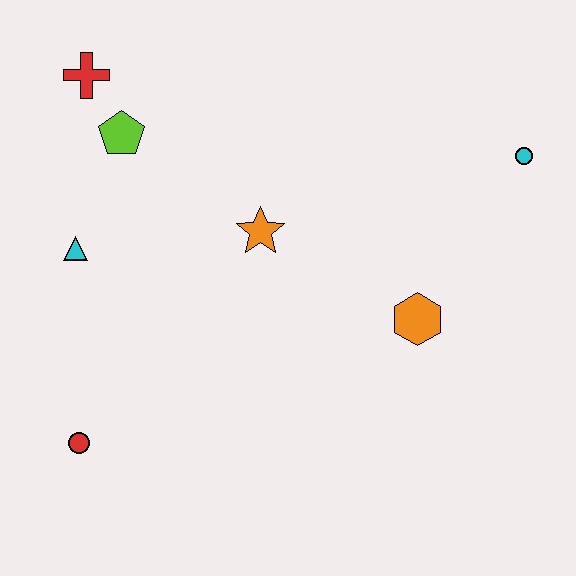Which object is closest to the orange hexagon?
The orange star is closest to the orange hexagon.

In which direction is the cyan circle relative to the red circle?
The cyan circle is to the right of the red circle.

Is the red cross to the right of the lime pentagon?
No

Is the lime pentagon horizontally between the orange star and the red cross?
Yes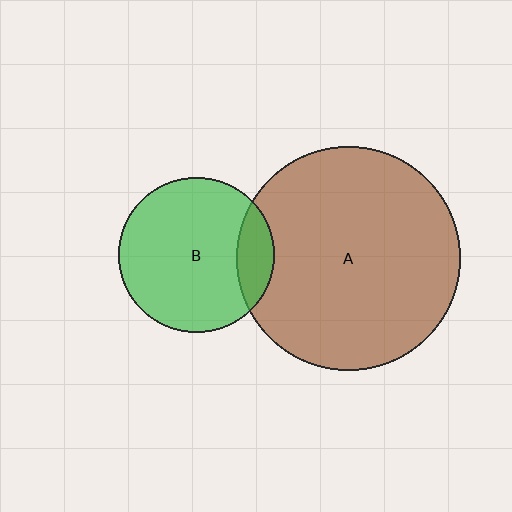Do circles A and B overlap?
Yes.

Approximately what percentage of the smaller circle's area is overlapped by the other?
Approximately 15%.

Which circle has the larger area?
Circle A (brown).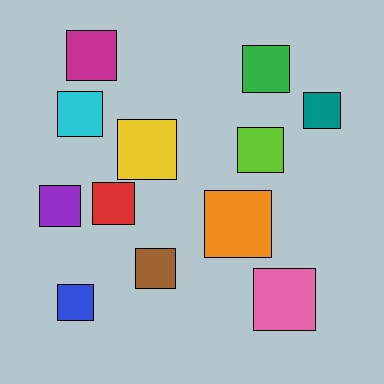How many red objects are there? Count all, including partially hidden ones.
There is 1 red object.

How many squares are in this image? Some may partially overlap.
There are 12 squares.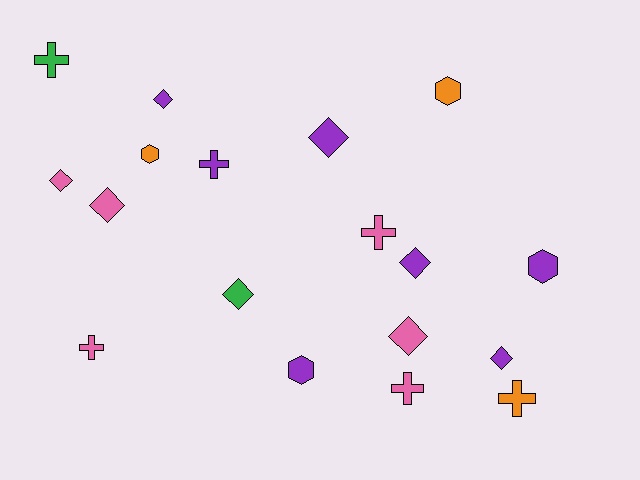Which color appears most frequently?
Purple, with 7 objects.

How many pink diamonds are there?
There are 3 pink diamonds.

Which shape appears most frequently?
Diamond, with 8 objects.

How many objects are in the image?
There are 18 objects.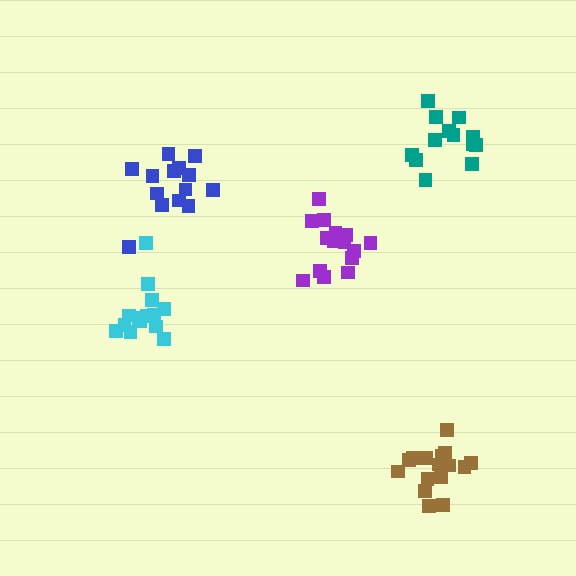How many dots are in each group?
Group 1: 14 dots, Group 2: 16 dots, Group 3: 14 dots, Group 4: 13 dots, Group 5: 15 dots (72 total).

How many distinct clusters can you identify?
There are 5 distinct clusters.